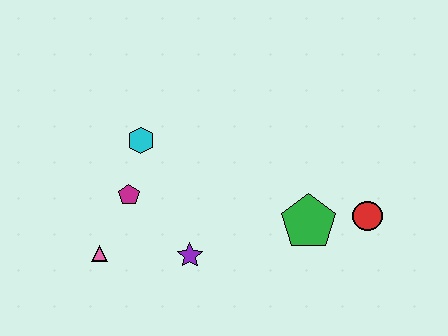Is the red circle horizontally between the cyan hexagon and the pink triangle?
No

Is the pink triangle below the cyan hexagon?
Yes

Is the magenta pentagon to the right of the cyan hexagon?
No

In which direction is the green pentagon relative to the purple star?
The green pentagon is to the right of the purple star.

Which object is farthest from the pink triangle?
The red circle is farthest from the pink triangle.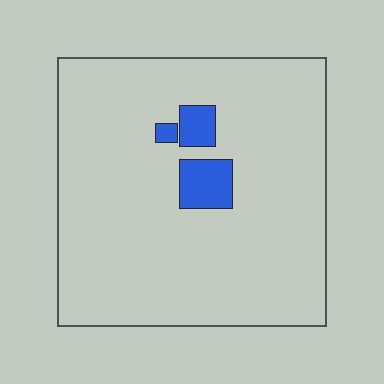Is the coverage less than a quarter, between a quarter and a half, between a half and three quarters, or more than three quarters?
Less than a quarter.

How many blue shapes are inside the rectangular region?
3.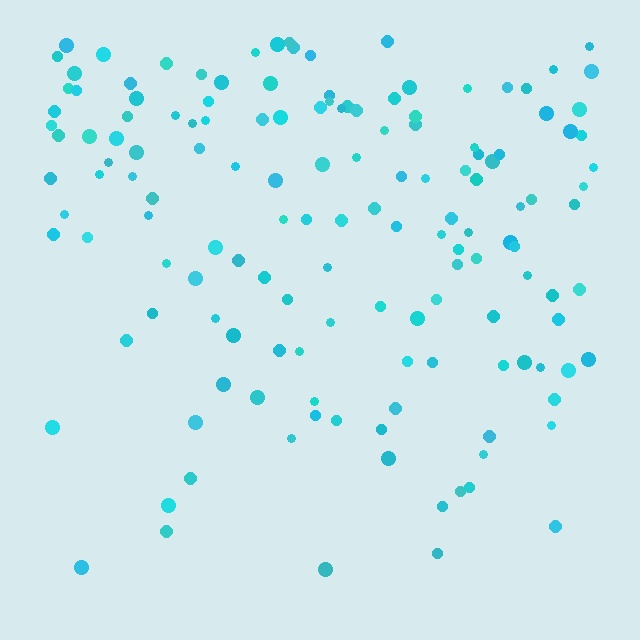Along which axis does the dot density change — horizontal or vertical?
Vertical.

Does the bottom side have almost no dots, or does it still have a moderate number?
Still a moderate number, just noticeably fewer than the top.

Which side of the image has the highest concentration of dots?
The top.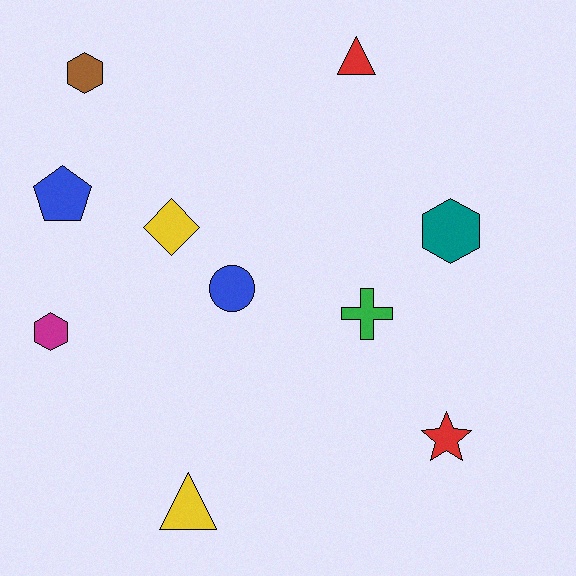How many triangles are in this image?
There are 2 triangles.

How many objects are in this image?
There are 10 objects.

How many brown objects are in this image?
There is 1 brown object.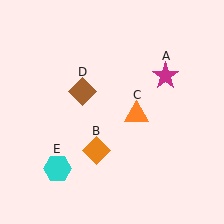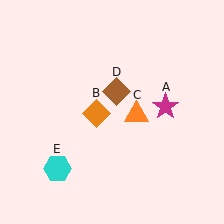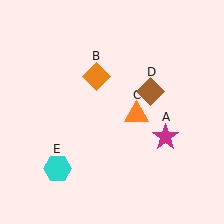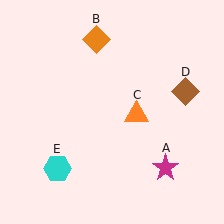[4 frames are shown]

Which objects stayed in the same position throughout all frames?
Orange triangle (object C) and cyan hexagon (object E) remained stationary.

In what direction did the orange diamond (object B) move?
The orange diamond (object B) moved up.